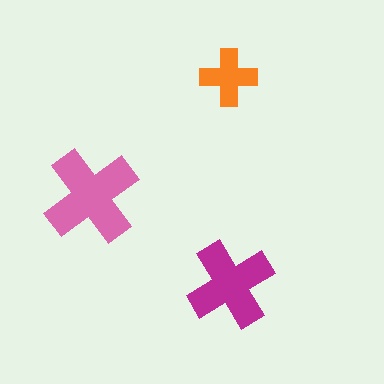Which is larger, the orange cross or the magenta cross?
The magenta one.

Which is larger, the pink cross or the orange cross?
The pink one.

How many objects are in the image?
There are 3 objects in the image.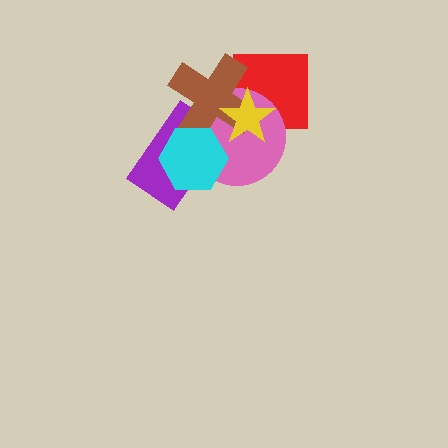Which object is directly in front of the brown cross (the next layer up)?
The cyan hexagon is directly in front of the brown cross.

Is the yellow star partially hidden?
No, no other shape covers it.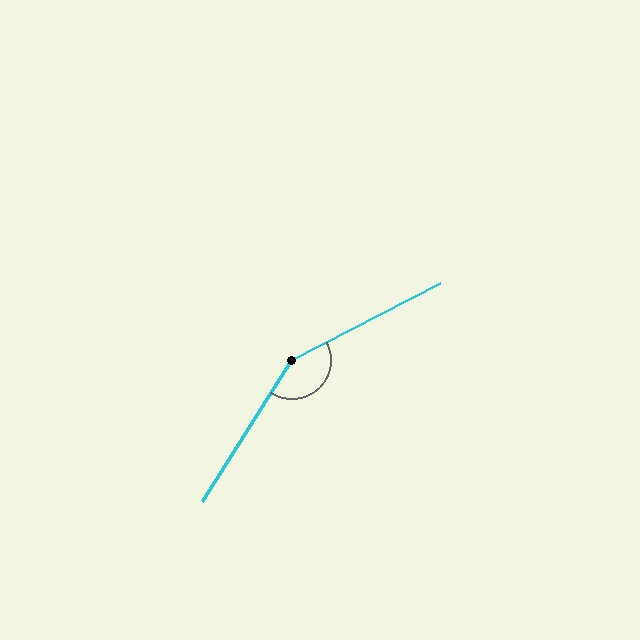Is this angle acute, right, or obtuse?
It is obtuse.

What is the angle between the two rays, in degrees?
Approximately 150 degrees.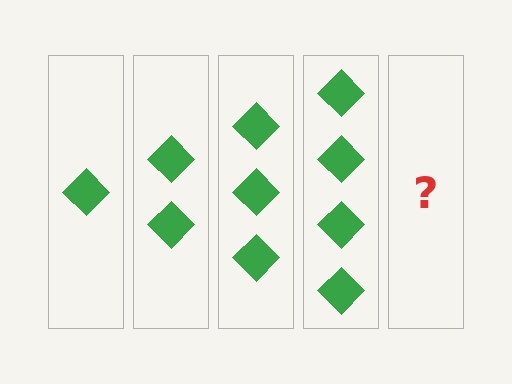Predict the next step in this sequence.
The next step is 5 diamonds.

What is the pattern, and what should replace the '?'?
The pattern is that each step adds one more diamond. The '?' should be 5 diamonds.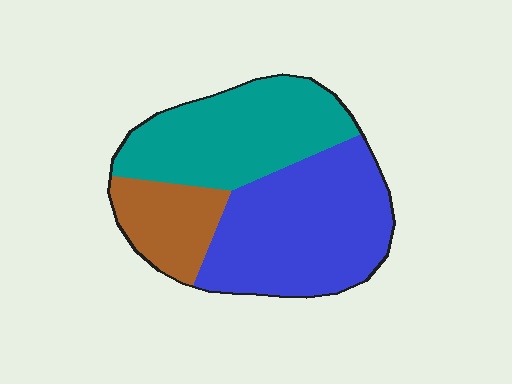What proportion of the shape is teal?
Teal covers 37% of the shape.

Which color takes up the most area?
Blue, at roughly 45%.